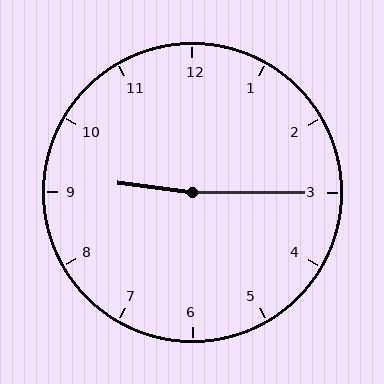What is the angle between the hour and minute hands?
Approximately 172 degrees.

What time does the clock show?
9:15.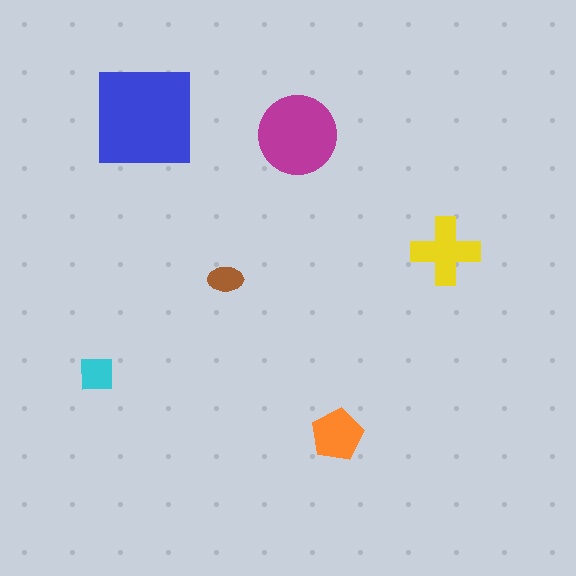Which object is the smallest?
The brown ellipse.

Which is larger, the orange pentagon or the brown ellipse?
The orange pentagon.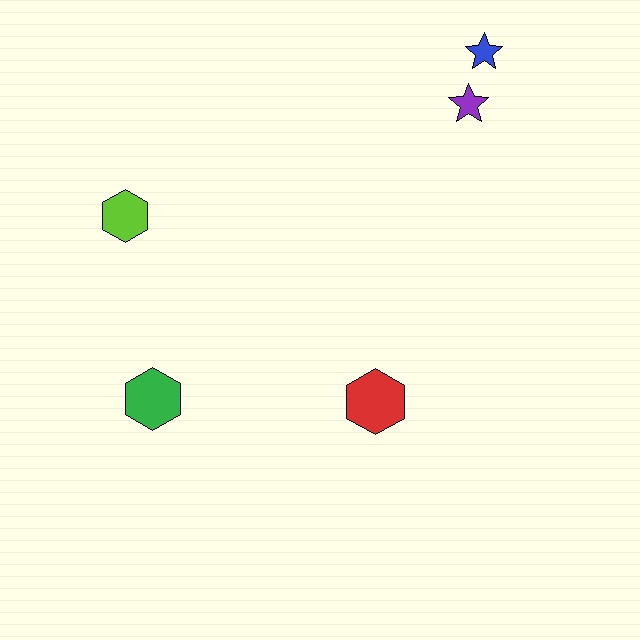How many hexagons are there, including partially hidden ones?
There are 3 hexagons.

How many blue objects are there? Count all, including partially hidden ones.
There is 1 blue object.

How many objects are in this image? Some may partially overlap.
There are 5 objects.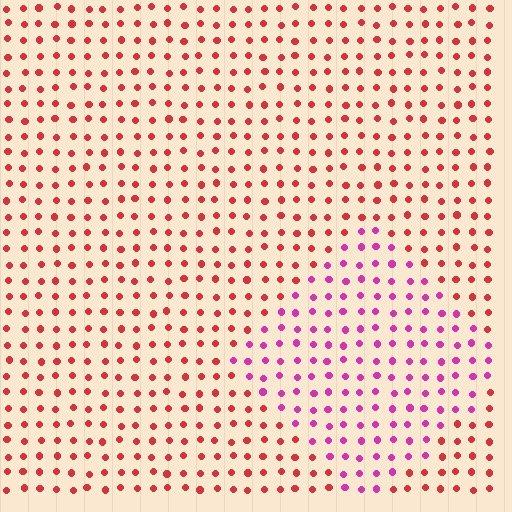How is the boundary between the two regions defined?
The boundary is defined purely by a slight shift in hue (about 44 degrees). Spacing, size, and orientation are identical on both sides.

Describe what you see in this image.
The image is filled with small red elements in a uniform arrangement. A diamond-shaped region is visible where the elements are tinted to a slightly different hue, forming a subtle color boundary.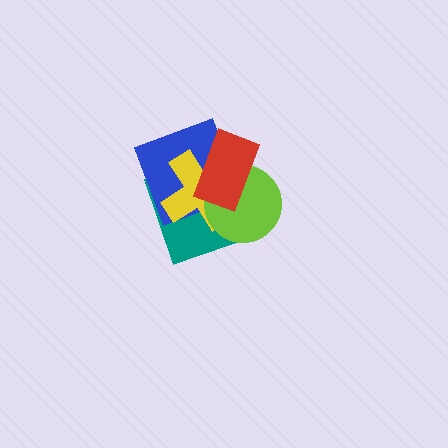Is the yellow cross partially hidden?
Yes, it is partially covered by another shape.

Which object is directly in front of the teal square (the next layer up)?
The blue square is directly in front of the teal square.